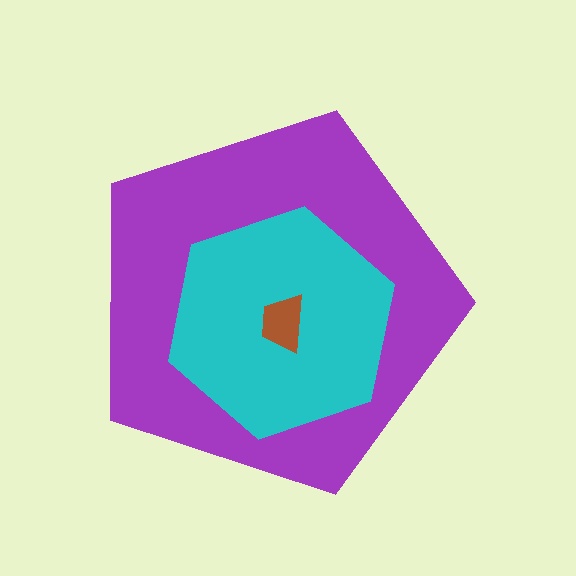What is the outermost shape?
The purple pentagon.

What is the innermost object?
The brown trapezoid.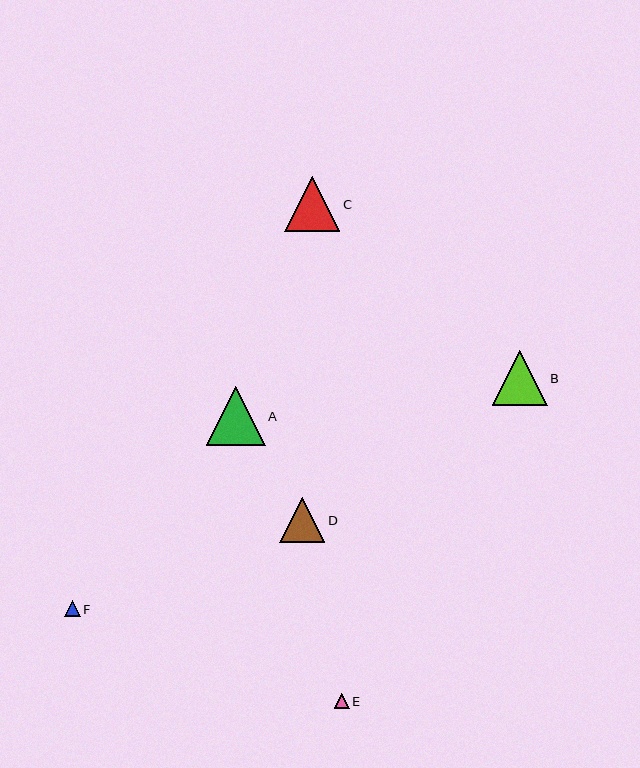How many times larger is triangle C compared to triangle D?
Triangle C is approximately 1.2 times the size of triangle D.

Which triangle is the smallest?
Triangle E is the smallest with a size of approximately 15 pixels.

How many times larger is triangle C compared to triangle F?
Triangle C is approximately 3.4 times the size of triangle F.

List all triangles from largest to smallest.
From largest to smallest: A, C, B, D, F, E.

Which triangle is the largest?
Triangle A is the largest with a size of approximately 59 pixels.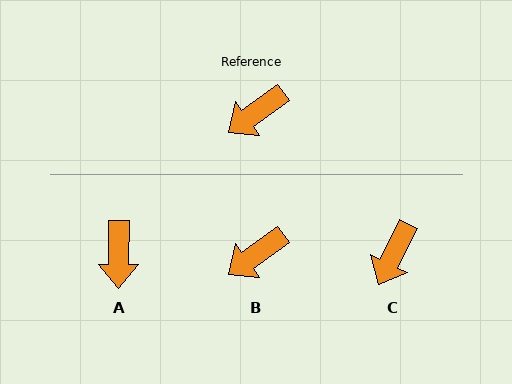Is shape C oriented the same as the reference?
No, it is off by about 27 degrees.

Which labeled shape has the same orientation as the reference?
B.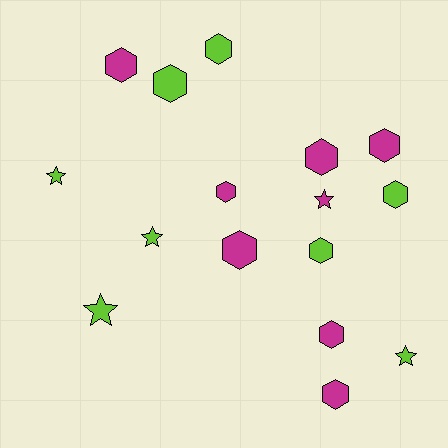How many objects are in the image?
There are 16 objects.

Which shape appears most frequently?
Hexagon, with 11 objects.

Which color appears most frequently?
Magenta, with 8 objects.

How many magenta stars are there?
There is 1 magenta star.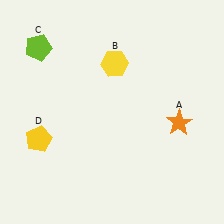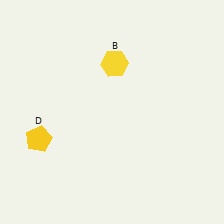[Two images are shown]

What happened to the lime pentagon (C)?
The lime pentagon (C) was removed in Image 2. It was in the top-left area of Image 1.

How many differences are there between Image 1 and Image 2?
There are 2 differences between the two images.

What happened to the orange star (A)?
The orange star (A) was removed in Image 2. It was in the bottom-right area of Image 1.